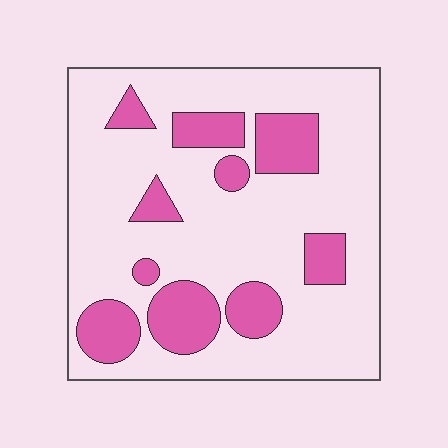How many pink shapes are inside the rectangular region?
10.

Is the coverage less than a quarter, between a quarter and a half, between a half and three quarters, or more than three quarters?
Less than a quarter.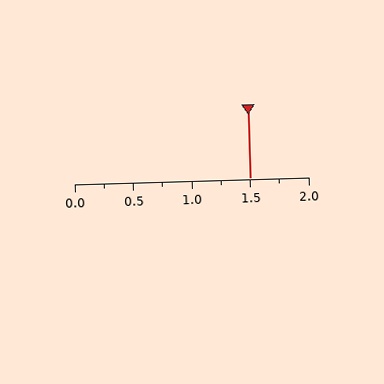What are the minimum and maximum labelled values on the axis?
The axis runs from 0.0 to 2.0.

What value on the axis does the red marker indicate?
The marker indicates approximately 1.5.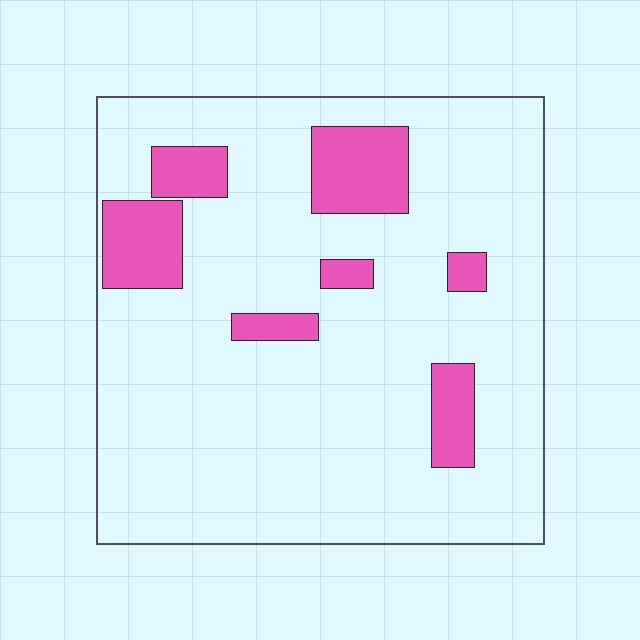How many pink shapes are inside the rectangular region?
7.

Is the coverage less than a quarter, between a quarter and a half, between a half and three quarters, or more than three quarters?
Less than a quarter.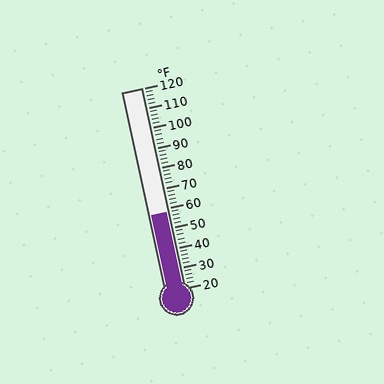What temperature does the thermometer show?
The thermometer shows approximately 58°F.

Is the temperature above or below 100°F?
The temperature is below 100°F.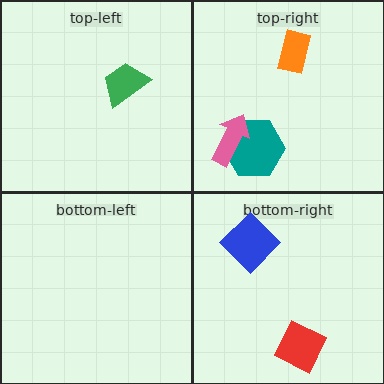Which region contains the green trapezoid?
The top-left region.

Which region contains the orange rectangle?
The top-right region.